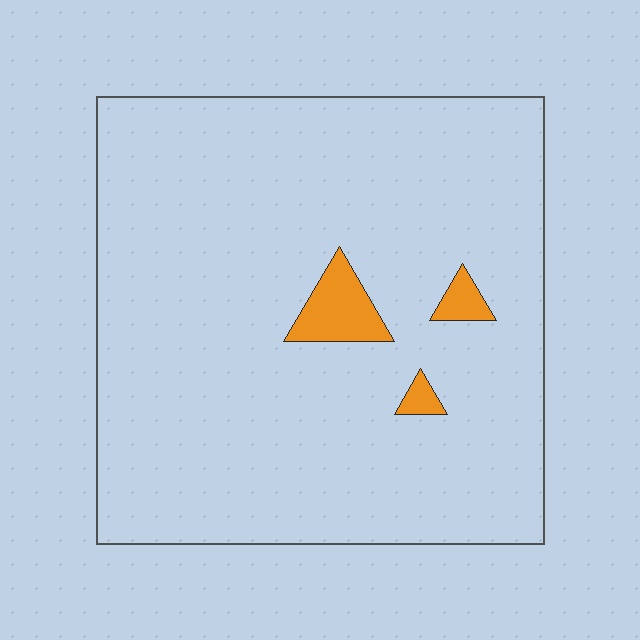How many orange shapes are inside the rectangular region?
3.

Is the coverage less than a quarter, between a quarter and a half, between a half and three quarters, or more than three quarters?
Less than a quarter.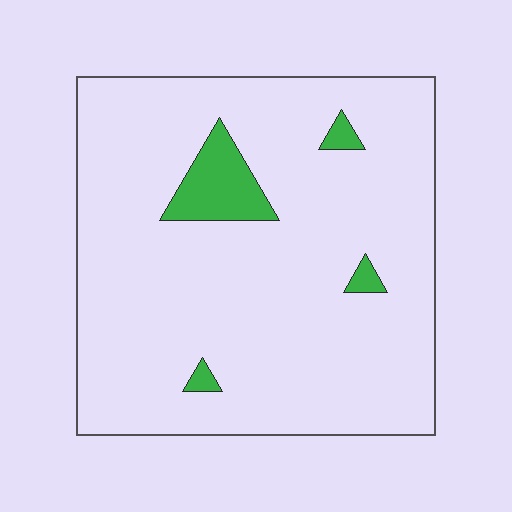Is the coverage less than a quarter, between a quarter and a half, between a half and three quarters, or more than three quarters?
Less than a quarter.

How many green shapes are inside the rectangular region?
4.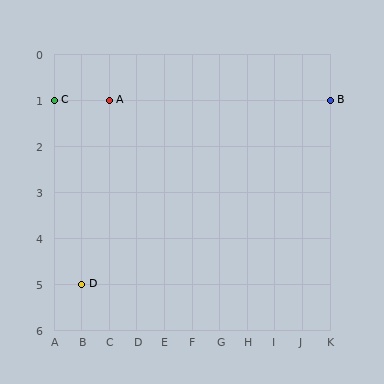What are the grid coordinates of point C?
Point C is at grid coordinates (A, 1).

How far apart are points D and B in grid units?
Points D and B are 9 columns and 4 rows apart (about 9.8 grid units diagonally).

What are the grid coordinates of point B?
Point B is at grid coordinates (K, 1).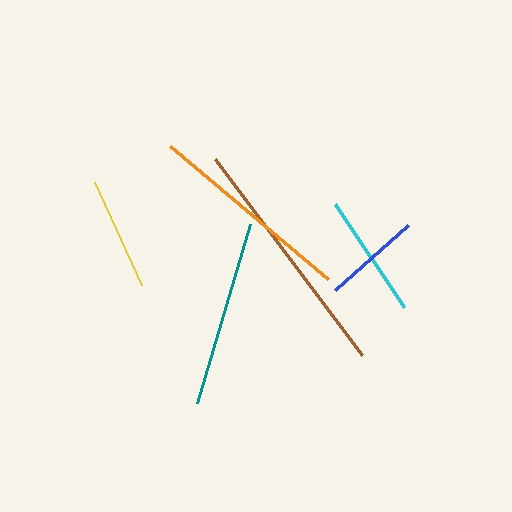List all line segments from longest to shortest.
From longest to shortest: brown, orange, teal, cyan, yellow, blue.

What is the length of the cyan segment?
The cyan segment is approximately 124 pixels long.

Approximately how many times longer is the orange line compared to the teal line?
The orange line is approximately 1.1 times the length of the teal line.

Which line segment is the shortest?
The blue line is the shortest at approximately 98 pixels.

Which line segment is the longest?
The brown line is the longest at approximately 245 pixels.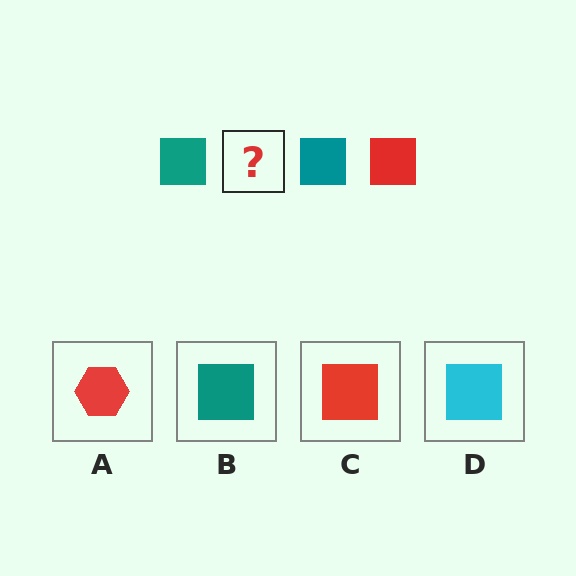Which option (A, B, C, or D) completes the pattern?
C.